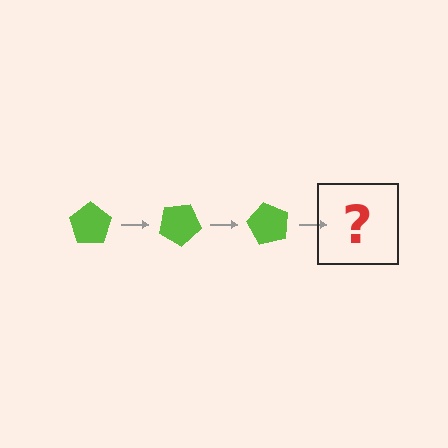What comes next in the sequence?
The next element should be a lime pentagon rotated 90 degrees.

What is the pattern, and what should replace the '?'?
The pattern is that the pentagon rotates 30 degrees each step. The '?' should be a lime pentagon rotated 90 degrees.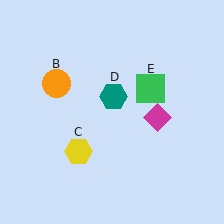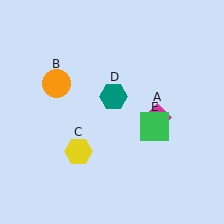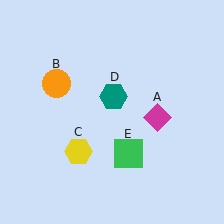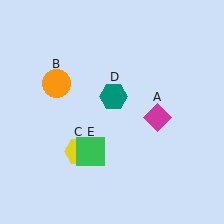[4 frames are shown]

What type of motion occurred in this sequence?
The green square (object E) rotated clockwise around the center of the scene.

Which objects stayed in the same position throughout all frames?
Magenta diamond (object A) and orange circle (object B) and yellow hexagon (object C) and teal hexagon (object D) remained stationary.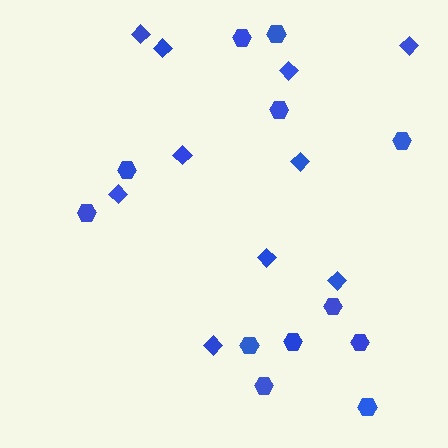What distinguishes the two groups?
There are 2 groups: one group of diamonds (10) and one group of hexagons (12).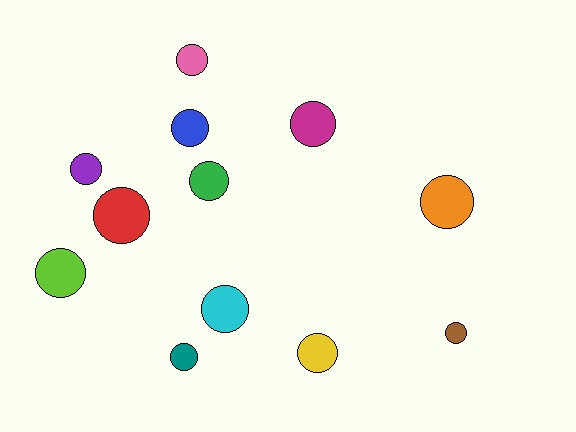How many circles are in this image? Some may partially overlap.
There are 12 circles.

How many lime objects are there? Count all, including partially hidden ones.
There is 1 lime object.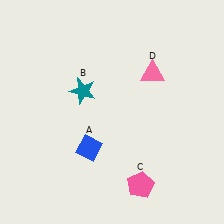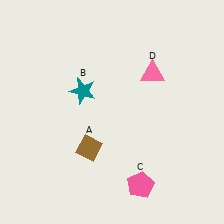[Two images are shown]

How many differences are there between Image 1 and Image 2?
There is 1 difference between the two images.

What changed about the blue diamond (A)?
In Image 1, A is blue. In Image 2, it changed to brown.